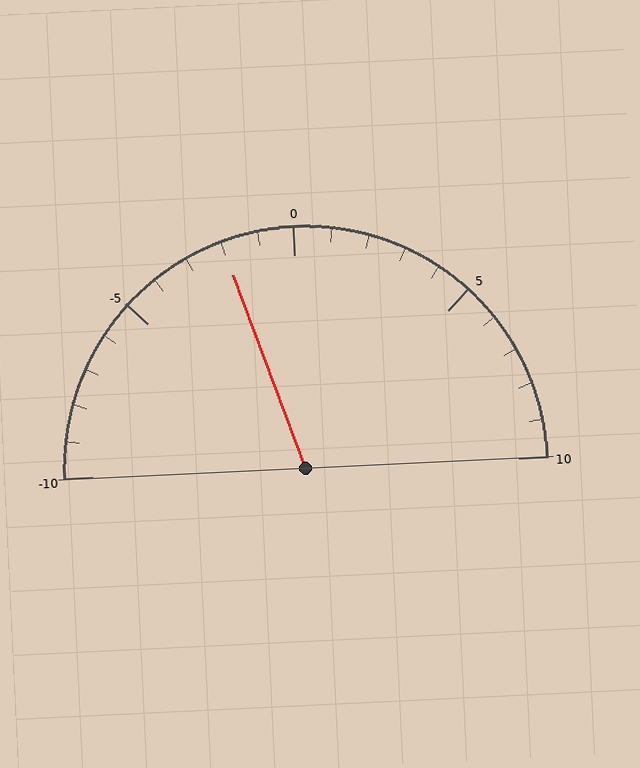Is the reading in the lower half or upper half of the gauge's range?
The reading is in the lower half of the range (-10 to 10).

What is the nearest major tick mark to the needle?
The nearest major tick mark is 0.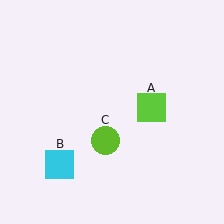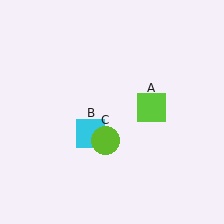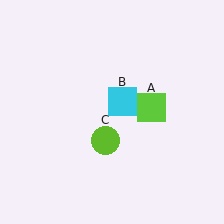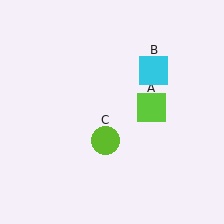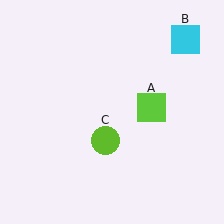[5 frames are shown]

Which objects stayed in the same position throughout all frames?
Lime square (object A) and lime circle (object C) remained stationary.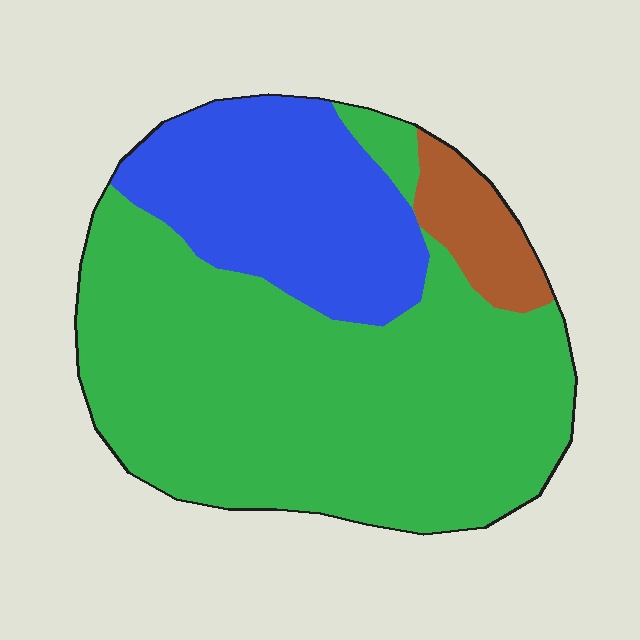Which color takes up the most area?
Green, at roughly 65%.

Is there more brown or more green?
Green.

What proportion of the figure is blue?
Blue covers 26% of the figure.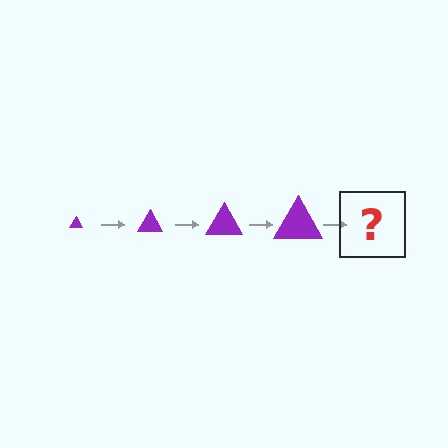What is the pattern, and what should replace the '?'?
The pattern is that the triangle gets progressively larger each step. The '?' should be a purple triangle, larger than the previous one.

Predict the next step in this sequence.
The next step is a purple triangle, larger than the previous one.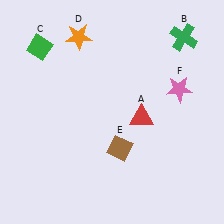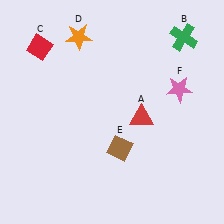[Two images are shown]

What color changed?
The diamond (C) changed from green in Image 1 to red in Image 2.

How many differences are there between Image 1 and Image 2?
There is 1 difference between the two images.